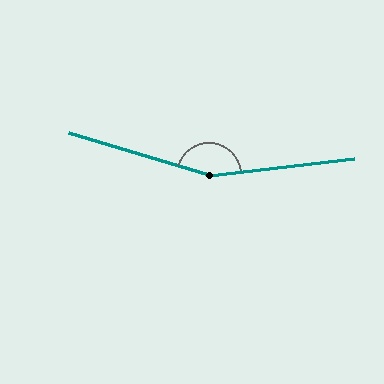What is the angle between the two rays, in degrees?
Approximately 157 degrees.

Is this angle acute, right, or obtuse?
It is obtuse.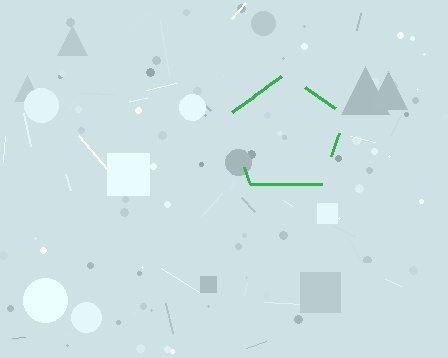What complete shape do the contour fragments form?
The contour fragments form a pentagon.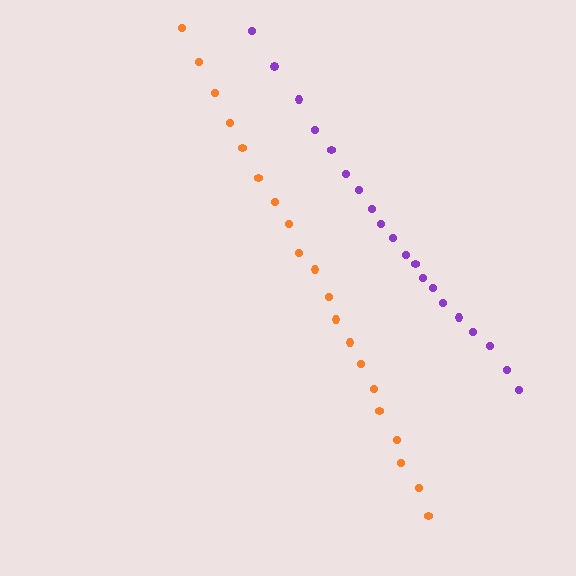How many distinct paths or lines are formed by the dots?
There are 2 distinct paths.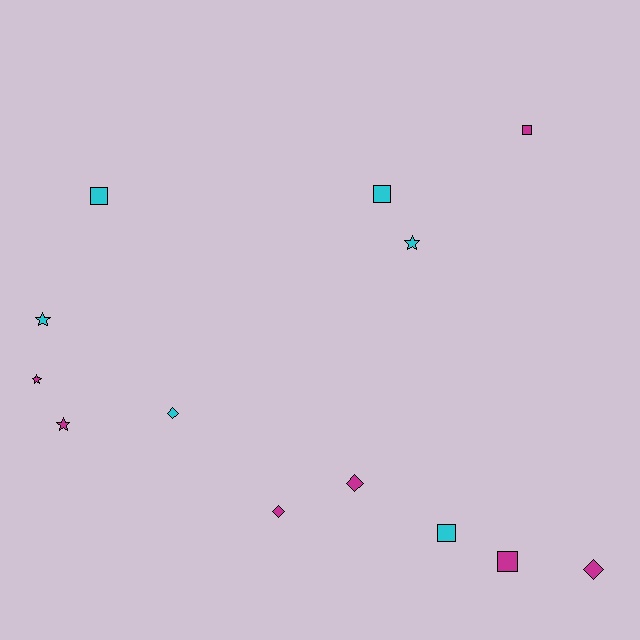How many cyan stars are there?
There are 2 cyan stars.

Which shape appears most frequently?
Square, with 5 objects.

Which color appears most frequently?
Magenta, with 7 objects.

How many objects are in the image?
There are 13 objects.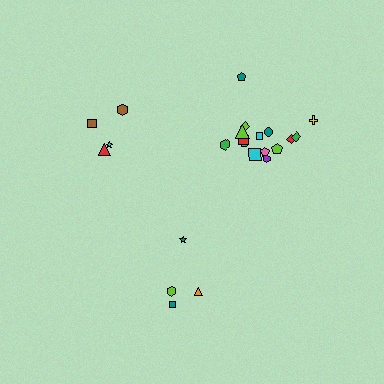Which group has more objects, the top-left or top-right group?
The top-right group.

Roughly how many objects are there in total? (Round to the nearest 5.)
Roughly 25 objects in total.